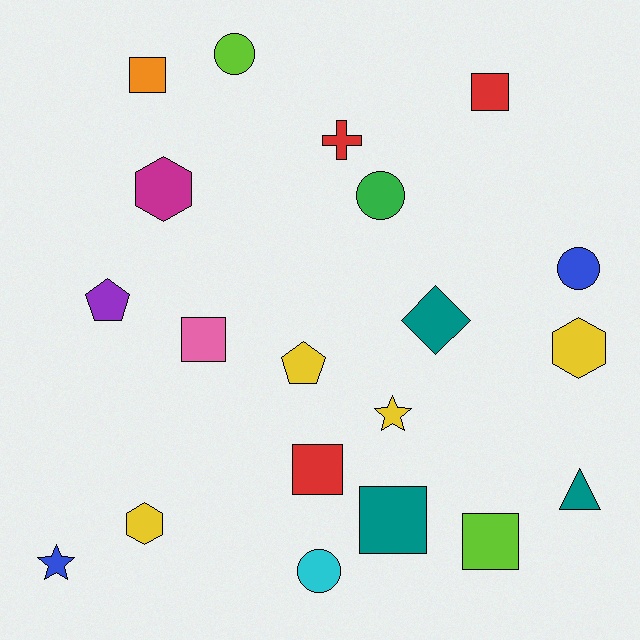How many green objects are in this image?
There is 1 green object.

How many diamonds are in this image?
There is 1 diamond.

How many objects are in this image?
There are 20 objects.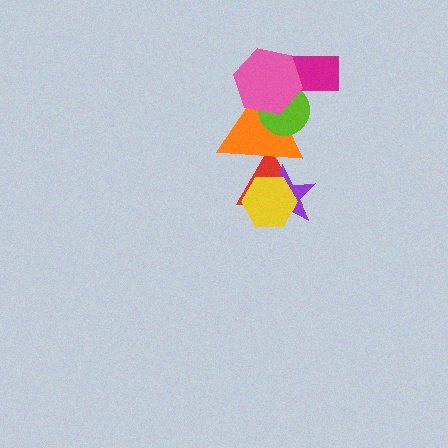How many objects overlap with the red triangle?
3 objects overlap with the red triangle.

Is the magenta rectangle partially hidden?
Yes, it is partially covered by another shape.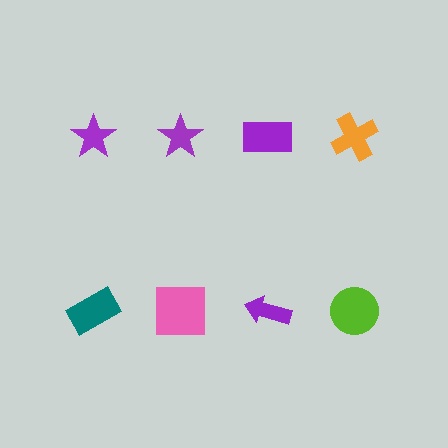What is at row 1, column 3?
A purple rectangle.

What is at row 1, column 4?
An orange cross.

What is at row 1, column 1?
A purple star.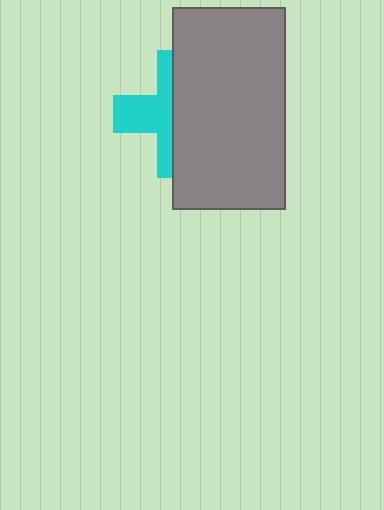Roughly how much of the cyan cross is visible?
A small part of it is visible (roughly 42%).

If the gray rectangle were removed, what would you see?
You would see the complete cyan cross.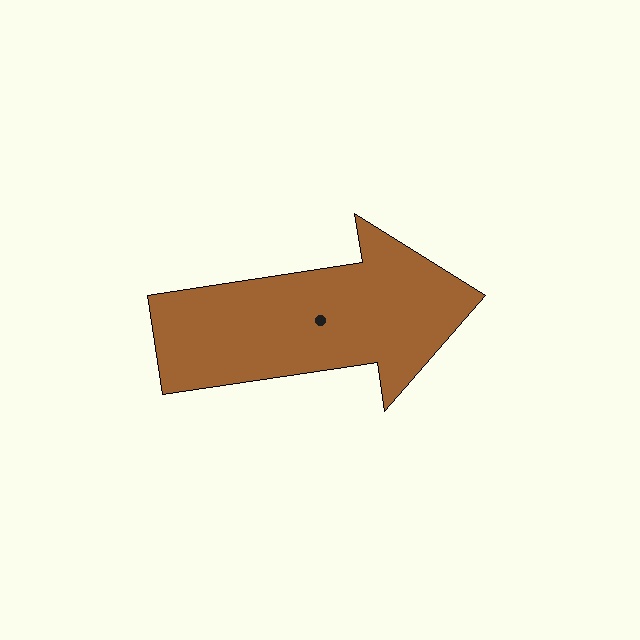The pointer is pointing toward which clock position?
Roughly 3 o'clock.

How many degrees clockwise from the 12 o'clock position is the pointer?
Approximately 81 degrees.